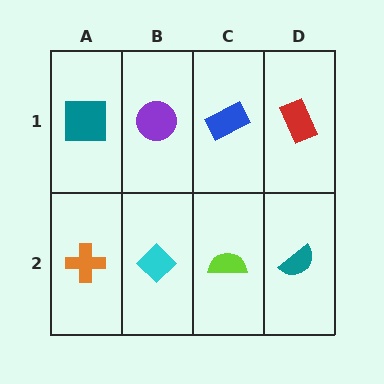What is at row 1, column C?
A blue rectangle.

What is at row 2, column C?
A lime semicircle.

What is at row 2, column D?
A teal semicircle.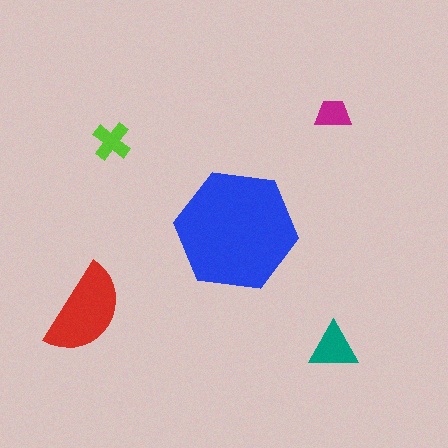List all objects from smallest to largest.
The magenta trapezoid, the lime cross, the teal triangle, the red semicircle, the blue hexagon.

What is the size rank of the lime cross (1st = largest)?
4th.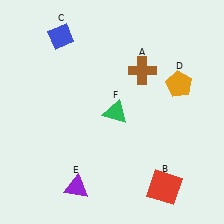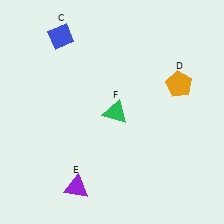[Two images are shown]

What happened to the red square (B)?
The red square (B) was removed in Image 2. It was in the bottom-right area of Image 1.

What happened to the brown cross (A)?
The brown cross (A) was removed in Image 2. It was in the top-right area of Image 1.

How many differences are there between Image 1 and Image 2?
There are 2 differences between the two images.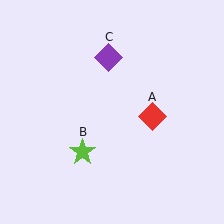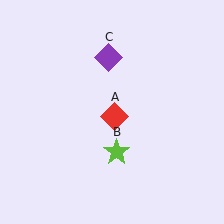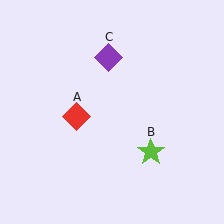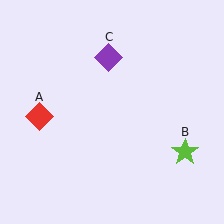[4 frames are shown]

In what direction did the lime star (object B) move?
The lime star (object B) moved right.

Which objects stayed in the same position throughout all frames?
Purple diamond (object C) remained stationary.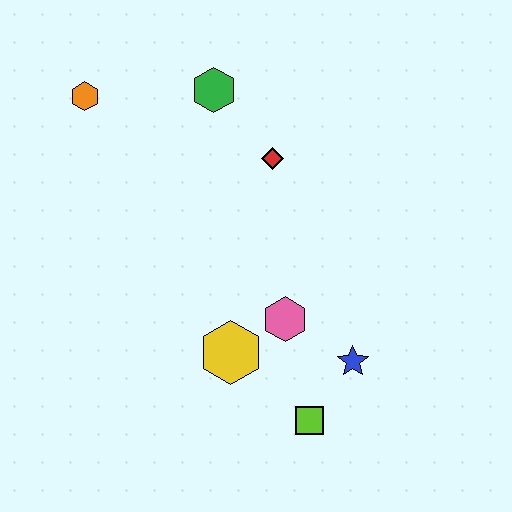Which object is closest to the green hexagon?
The red diamond is closest to the green hexagon.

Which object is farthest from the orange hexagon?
The lime square is farthest from the orange hexagon.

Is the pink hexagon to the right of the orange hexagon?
Yes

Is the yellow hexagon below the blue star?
No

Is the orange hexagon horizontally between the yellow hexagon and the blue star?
No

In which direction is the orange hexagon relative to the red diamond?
The orange hexagon is to the left of the red diamond.